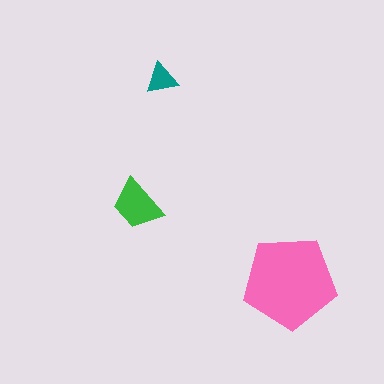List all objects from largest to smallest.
The pink pentagon, the green trapezoid, the teal triangle.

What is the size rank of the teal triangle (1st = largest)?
3rd.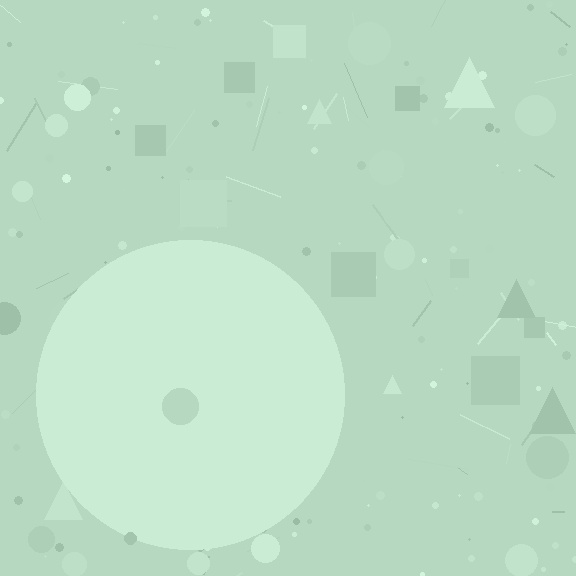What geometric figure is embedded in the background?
A circle is embedded in the background.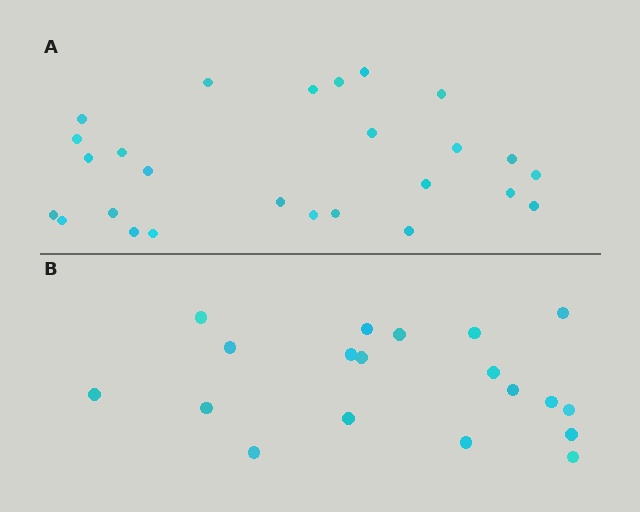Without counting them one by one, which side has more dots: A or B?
Region A (the top region) has more dots.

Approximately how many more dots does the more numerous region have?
Region A has roughly 8 or so more dots than region B.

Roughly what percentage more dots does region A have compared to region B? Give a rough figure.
About 35% more.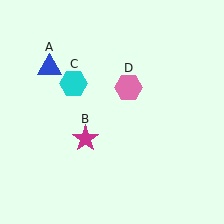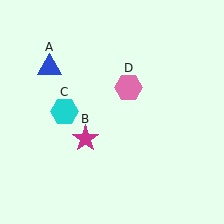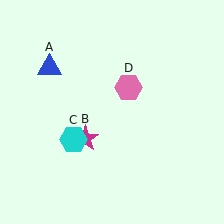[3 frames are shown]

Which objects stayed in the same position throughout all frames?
Blue triangle (object A) and magenta star (object B) and pink hexagon (object D) remained stationary.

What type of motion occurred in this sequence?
The cyan hexagon (object C) rotated counterclockwise around the center of the scene.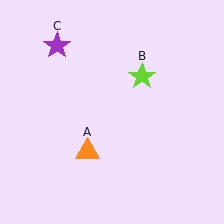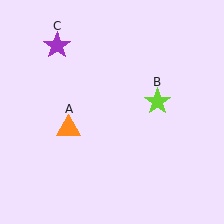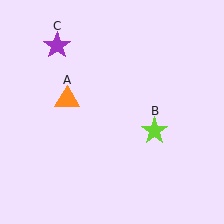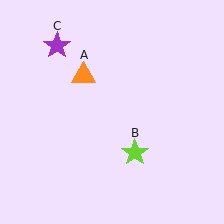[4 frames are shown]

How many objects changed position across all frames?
2 objects changed position: orange triangle (object A), lime star (object B).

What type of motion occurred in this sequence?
The orange triangle (object A), lime star (object B) rotated clockwise around the center of the scene.